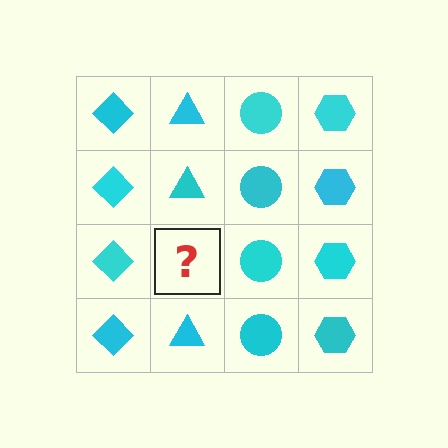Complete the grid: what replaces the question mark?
The question mark should be replaced with a cyan triangle.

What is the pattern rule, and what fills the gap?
The rule is that each column has a consistent shape. The gap should be filled with a cyan triangle.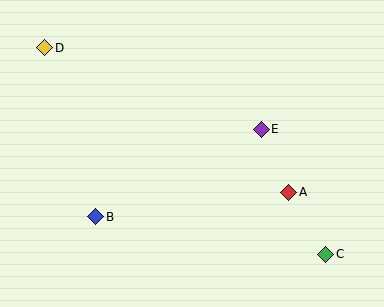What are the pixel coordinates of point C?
Point C is at (326, 254).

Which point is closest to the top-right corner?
Point E is closest to the top-right corner.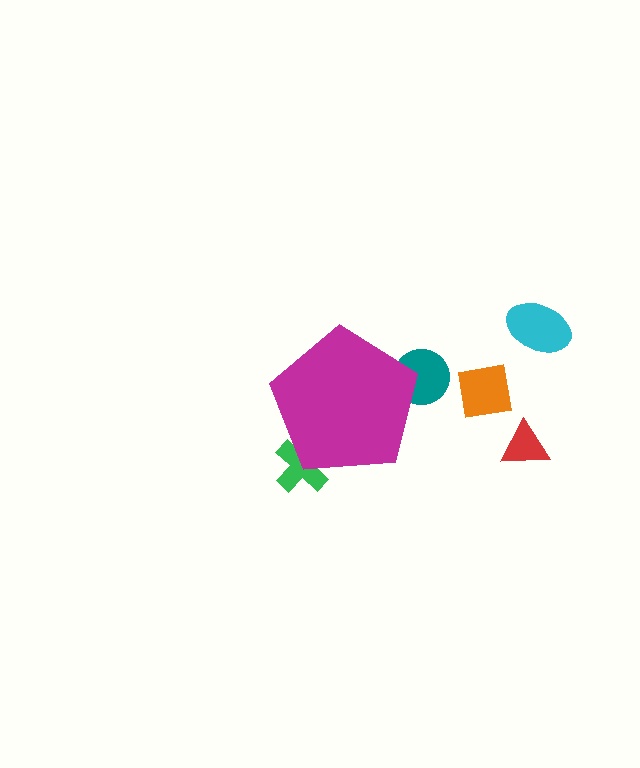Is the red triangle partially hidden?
No, the red triangle is fully visible.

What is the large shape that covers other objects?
A magenta pentagon.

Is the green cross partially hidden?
Yes, the green cross is partially hidden behind the magenta pentagon.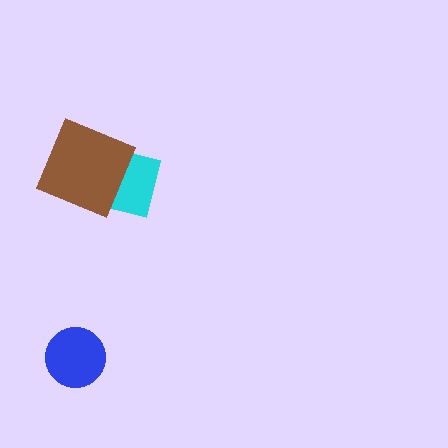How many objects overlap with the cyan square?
1 object overlaps with the cyan square.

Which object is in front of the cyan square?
The brown square is in front of the cyan square.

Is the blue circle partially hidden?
No, no other shape covers it.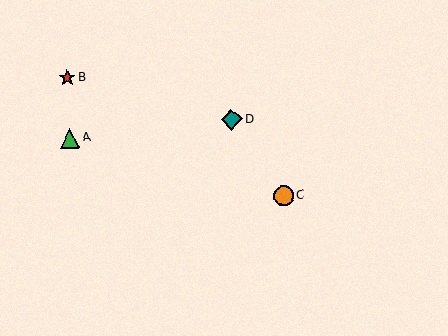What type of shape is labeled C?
Shape C is an orange circle.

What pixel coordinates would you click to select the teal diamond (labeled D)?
Click at (232, 119) to select the teal diamond D.